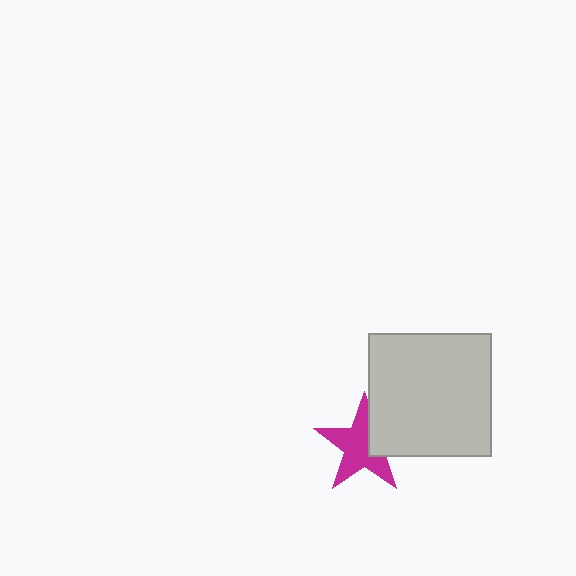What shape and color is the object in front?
The object in front is a light gray square.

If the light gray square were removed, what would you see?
You would see the complete magenta star.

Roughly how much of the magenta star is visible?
Most of it is visible (roughly 70%).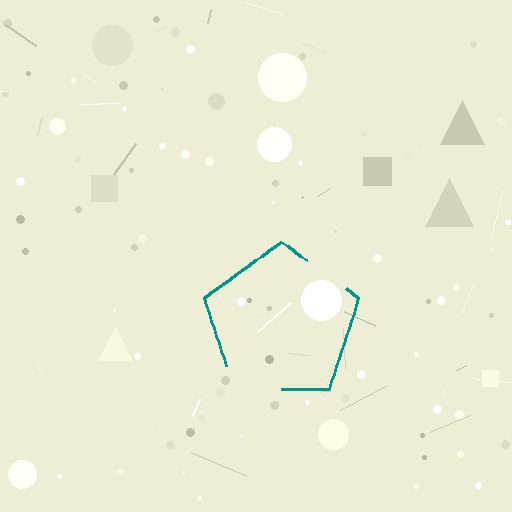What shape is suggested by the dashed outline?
The dashed outline suggests a pentagon.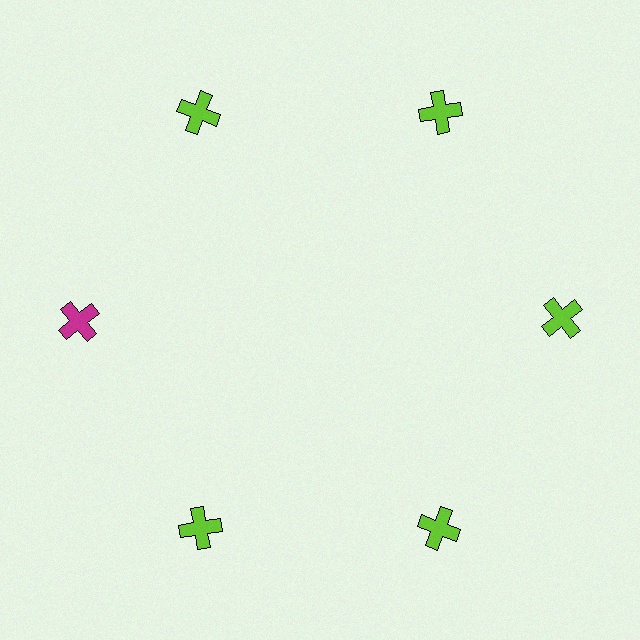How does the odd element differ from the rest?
It has a different color: magenta instead of lime.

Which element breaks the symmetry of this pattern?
The magenta cross at roughly the 9 o'clock position breaks the symmetry. All other shapes are lime crosses.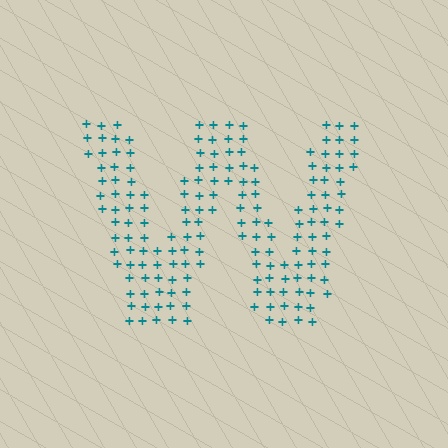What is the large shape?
The large shape is the letter W.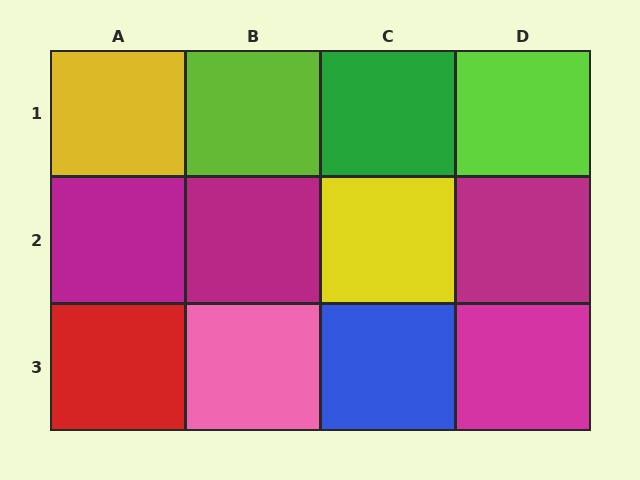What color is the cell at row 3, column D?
Magenta.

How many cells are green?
1 cell is green.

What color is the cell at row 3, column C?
Blue.